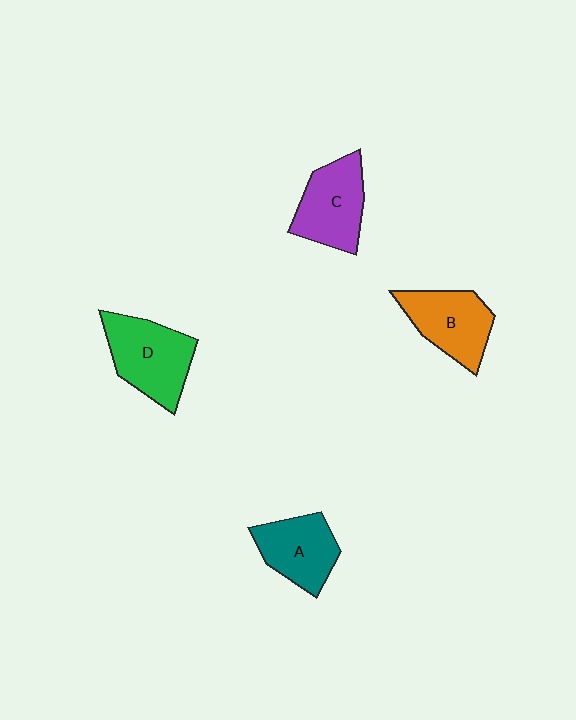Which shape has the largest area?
Shape D (green).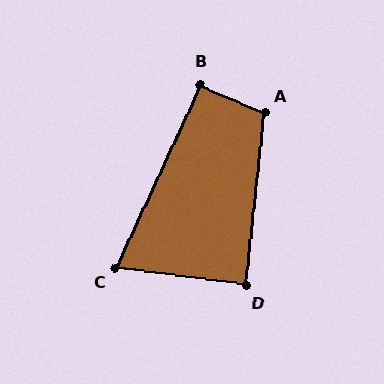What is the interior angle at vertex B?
Approximately 91 degrees (approximately right).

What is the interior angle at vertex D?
Approximately 89 degrees (approximately right).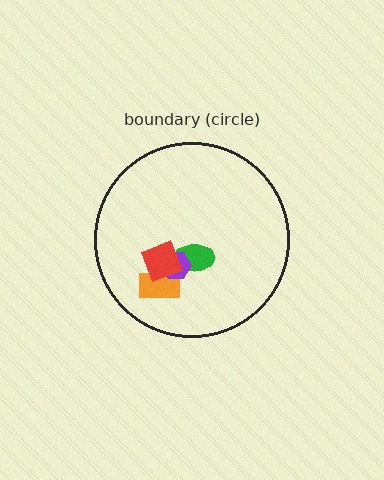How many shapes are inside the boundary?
4 inside, 0 outside.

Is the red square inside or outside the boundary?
Inside.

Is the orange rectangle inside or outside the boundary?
Inside.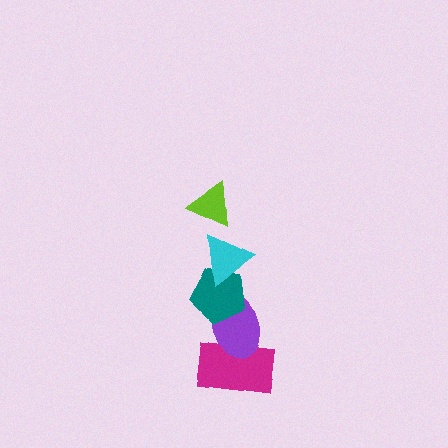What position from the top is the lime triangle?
The lime triangle is 1st from the top.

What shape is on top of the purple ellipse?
The teal pentagon is on top of the purple ellipse.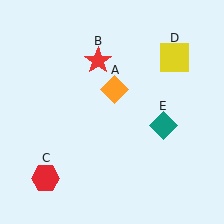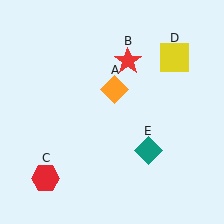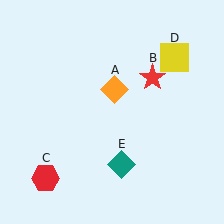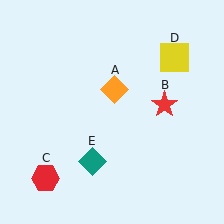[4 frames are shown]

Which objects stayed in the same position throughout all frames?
Orange diamond (object A) and red hexagon (object C) and yellow square (object D) remained stationary.